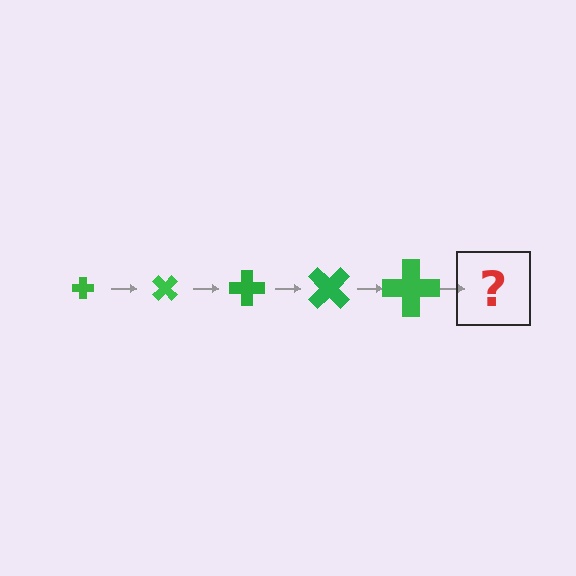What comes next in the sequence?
The next element should be a cross, larger than the previous one and rotated 225 degrees from the start.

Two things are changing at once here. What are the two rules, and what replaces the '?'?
The two rules are that the cross grows larger each step and it rotates 45 degrees each step. The '?' should be a cross, larger than the previous one and rotated 225 degrees from the start.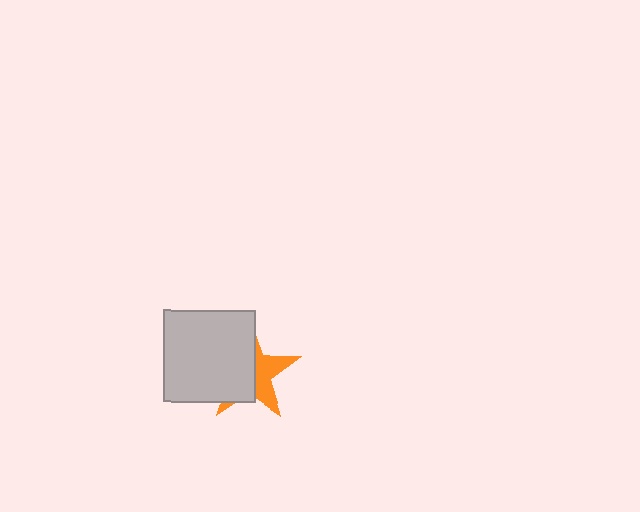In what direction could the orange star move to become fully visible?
The orange star could move right. That would shift it out from behind the light gray square entirely.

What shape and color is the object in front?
The object in front is a light gray square.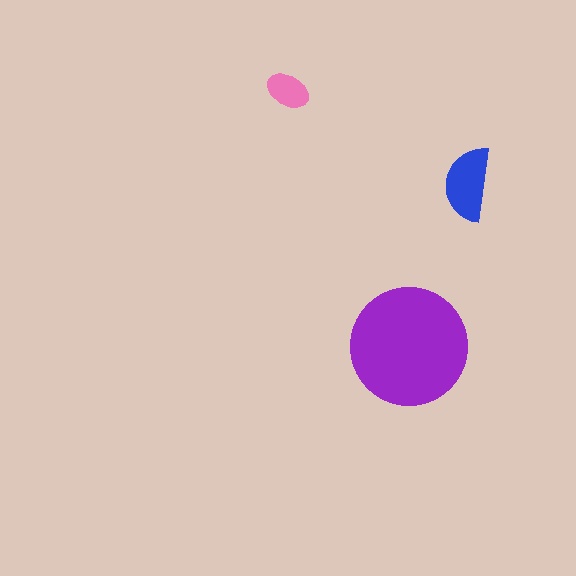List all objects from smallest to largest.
The pink ellipse, the blue semicircle, the purple circle.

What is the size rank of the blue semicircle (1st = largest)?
2nd.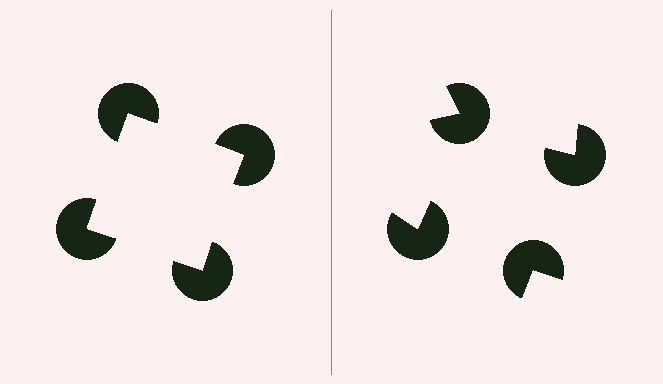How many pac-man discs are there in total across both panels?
8 — 4 on each side.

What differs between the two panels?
The pac-man discs are positioned identically on both sides; only the wedge orientations differ. On the left they align to a square; on the right they are misaligned.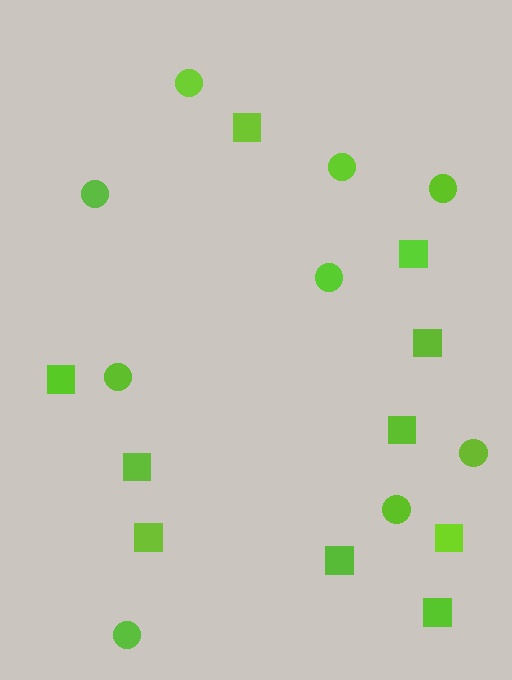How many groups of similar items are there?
There are 2 groups: one group of squares (10) and one group of circles (9).